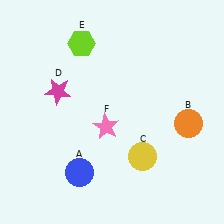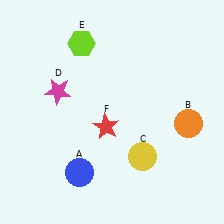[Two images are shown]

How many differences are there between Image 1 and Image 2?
There is 1 difference between the two images.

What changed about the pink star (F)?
In Image 1, F is pink. In Image 2, it changed to red.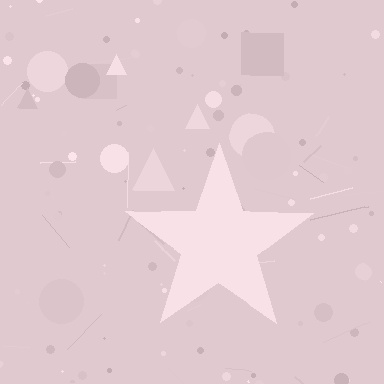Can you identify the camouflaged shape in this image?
The camouflaged shape is a star.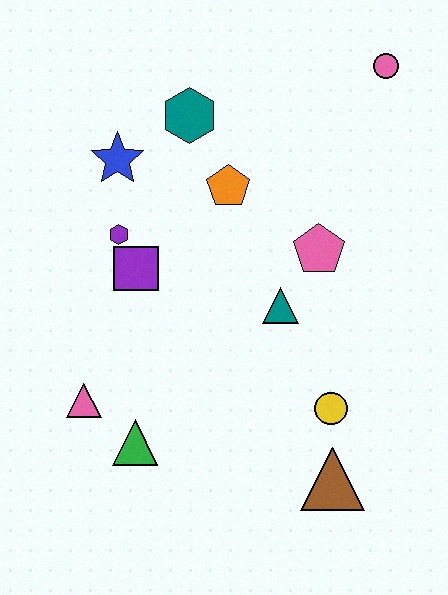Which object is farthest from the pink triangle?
The pink circle is farthest from the pink triangle.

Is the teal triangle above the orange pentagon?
No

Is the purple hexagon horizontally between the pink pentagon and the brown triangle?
No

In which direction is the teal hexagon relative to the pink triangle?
The teal hexagon is above the pink triangle.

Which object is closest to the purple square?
The purple hexagon is closest to the purple square.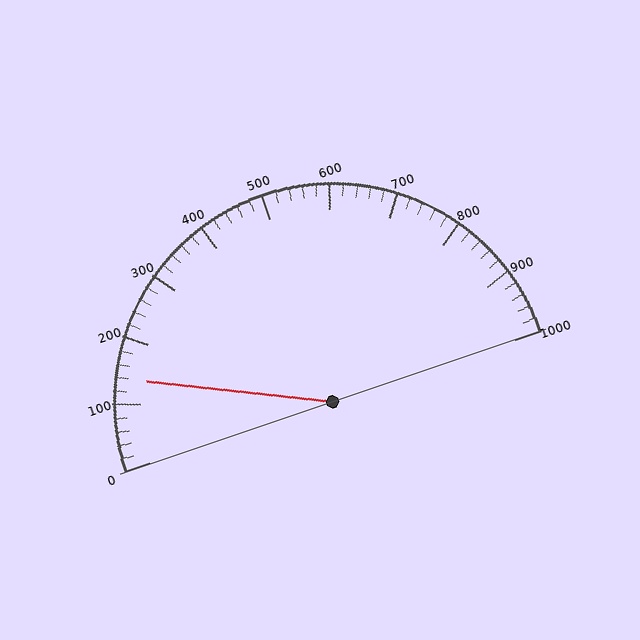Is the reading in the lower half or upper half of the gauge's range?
The reading is in the lower half of the range (0 to 1000).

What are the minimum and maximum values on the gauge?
The gauge ranges from 0 to 1000.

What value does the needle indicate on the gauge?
The needle indicates approximately 140.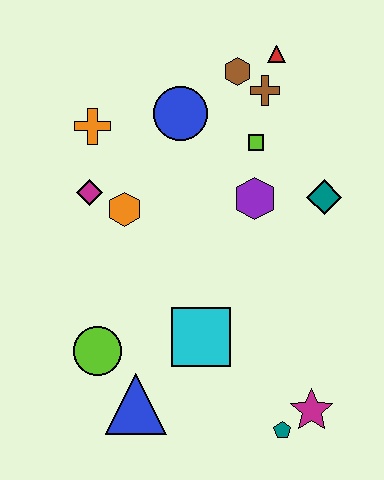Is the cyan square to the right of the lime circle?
Yes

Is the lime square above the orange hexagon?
Yes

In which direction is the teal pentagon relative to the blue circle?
The teal pentagon is below the blue circle.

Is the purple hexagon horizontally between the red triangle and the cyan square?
Yes